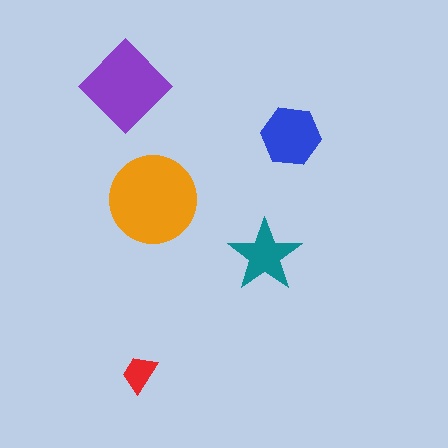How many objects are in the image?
There are 5 objects in the image.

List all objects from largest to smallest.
The orange circle, the purple diamond, the blue hexagon, the teal star, the red trapezoid.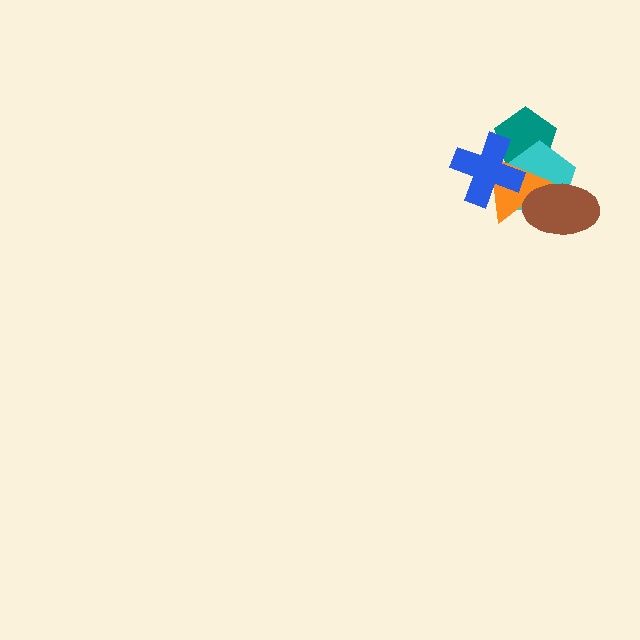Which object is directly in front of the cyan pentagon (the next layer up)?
The orange triangle is directly in front of the cyan pentagon.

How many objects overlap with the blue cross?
3 objects overlap with the blue cross.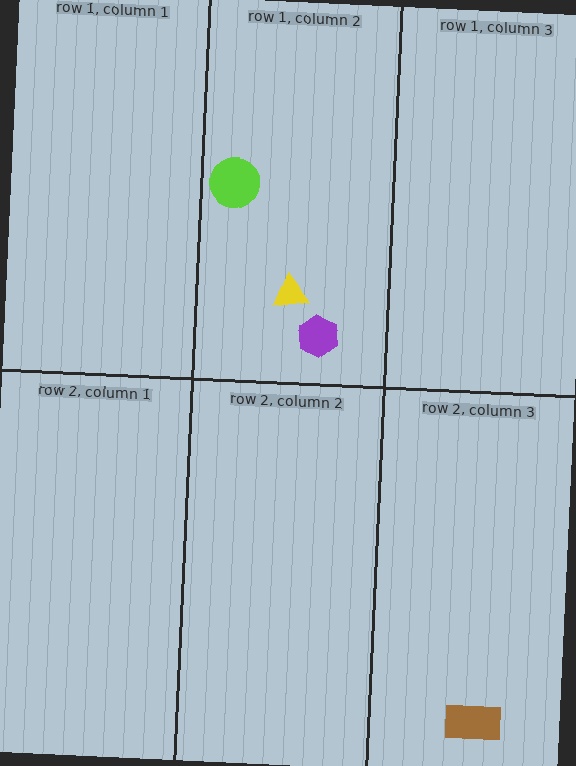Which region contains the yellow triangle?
The row 1, column 2 region.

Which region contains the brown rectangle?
The row 2, column 3 region.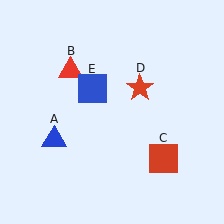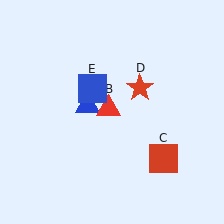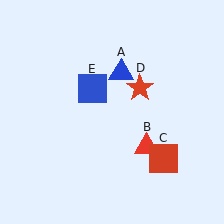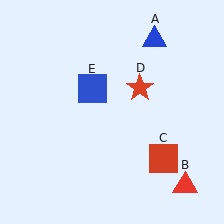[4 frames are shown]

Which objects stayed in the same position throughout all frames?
Red square (object C) and red star (object D) and blue square (object E) remained stationary.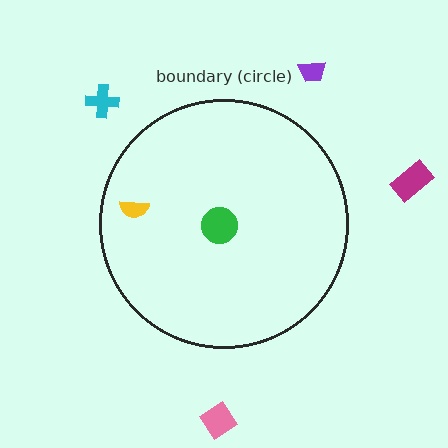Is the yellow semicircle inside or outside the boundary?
Inside.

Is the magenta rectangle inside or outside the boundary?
Outside.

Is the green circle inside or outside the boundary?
Inside.